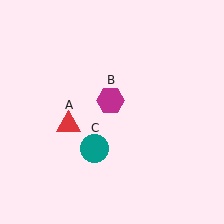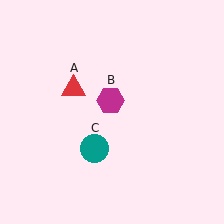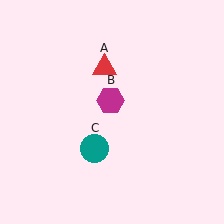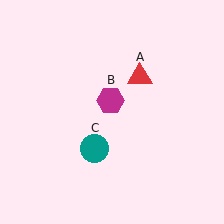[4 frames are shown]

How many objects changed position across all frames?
1 object changed position: red triangle (object A).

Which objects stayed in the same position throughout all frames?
Magenta hexagon (object B) and teal circle (object C) remained stationary.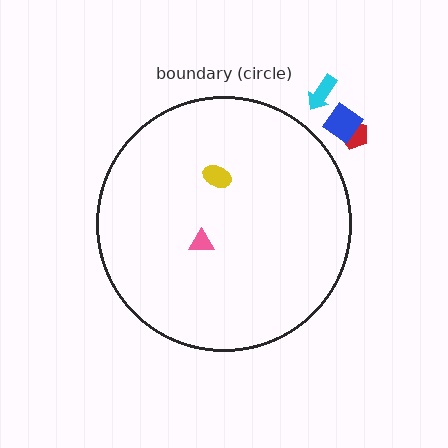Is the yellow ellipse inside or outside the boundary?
Inside.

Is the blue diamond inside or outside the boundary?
Outside.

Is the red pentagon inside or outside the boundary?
Outside.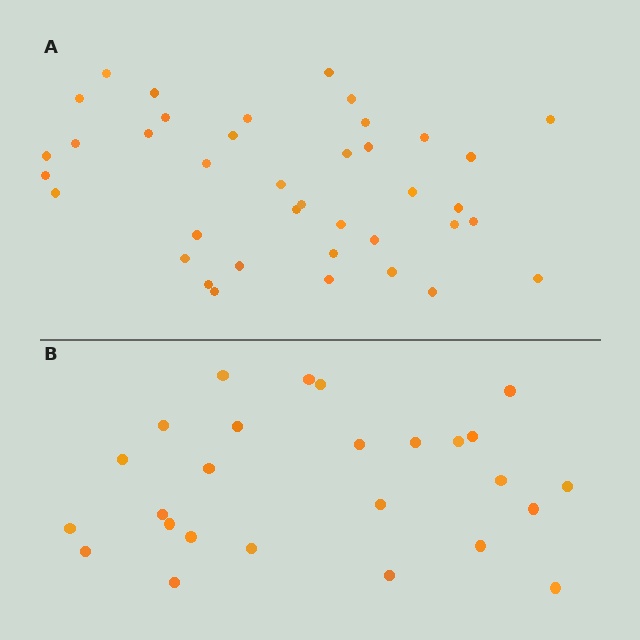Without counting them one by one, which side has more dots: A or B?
Region A (the top region) has more dots.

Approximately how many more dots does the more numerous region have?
Region A has approximately 15 more dots than region B.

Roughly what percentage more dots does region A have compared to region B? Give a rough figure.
About 50% more.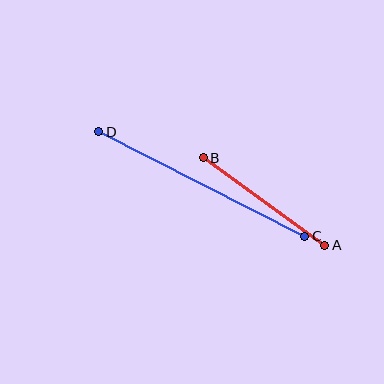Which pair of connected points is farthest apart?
Points C and D are farthest apart.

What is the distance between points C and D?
The distance is approximately 231 pixels.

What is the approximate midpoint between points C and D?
The midpoint is at approximately (202, 184) pixels.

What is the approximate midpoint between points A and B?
The midpoint is at approximately (264, 201) pixels.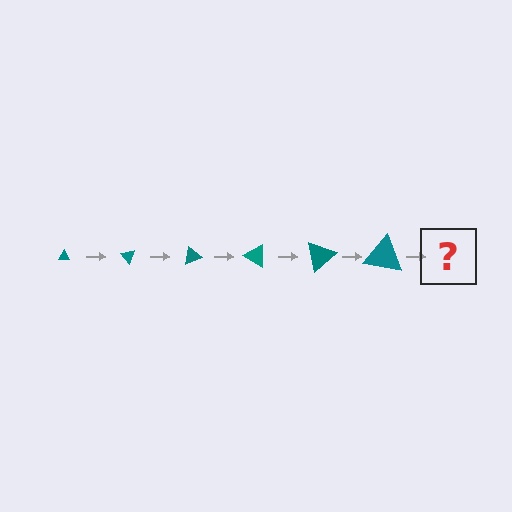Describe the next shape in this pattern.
It should be a triangle, larger than the previous one and rotated 300 degrees from the start.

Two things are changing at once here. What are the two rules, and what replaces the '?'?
The two rules are that the triangle grows larger each step and it rotates 50 degrees each step. The '?' should be a triangle, larger than the previous one and rotated 300 degrees from the start.